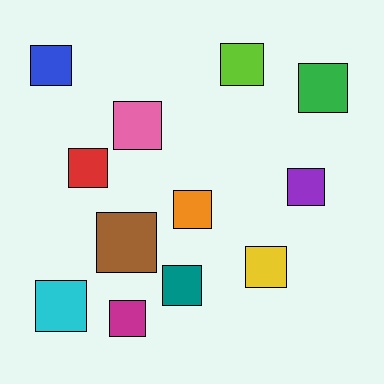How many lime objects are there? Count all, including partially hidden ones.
There is 1 lime object.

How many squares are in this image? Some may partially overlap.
There are 12 squares.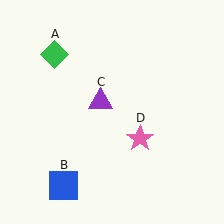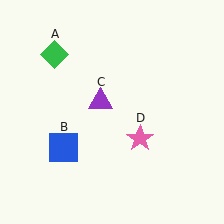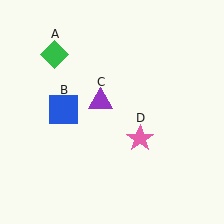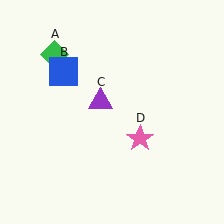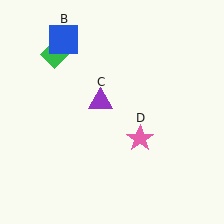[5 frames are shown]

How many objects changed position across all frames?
1 object changed position: blue square (object B).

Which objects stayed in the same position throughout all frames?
Green diamond (object A) and purple triangle (object C) and pink star (object D) remained stationary.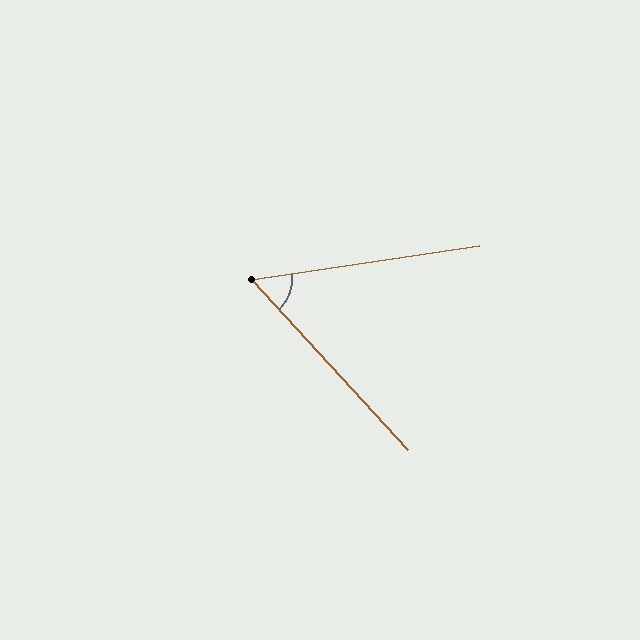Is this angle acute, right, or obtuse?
It is acute.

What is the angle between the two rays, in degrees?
Approximately 56 degrees.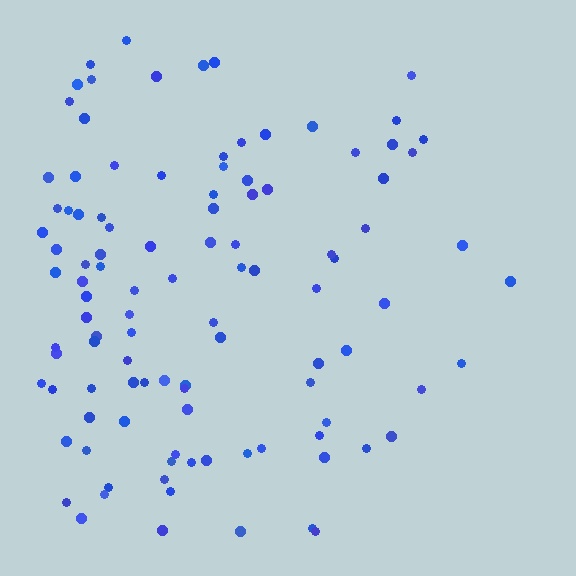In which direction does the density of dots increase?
From right to left, with the left side densest.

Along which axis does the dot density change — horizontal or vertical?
Horizontal.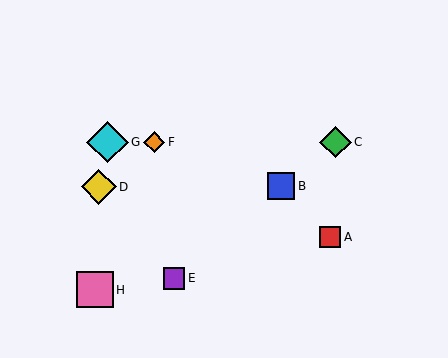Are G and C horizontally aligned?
Yes, both are at y≈142.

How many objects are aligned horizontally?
3 objects (C, F, G) are aligned horizontally.